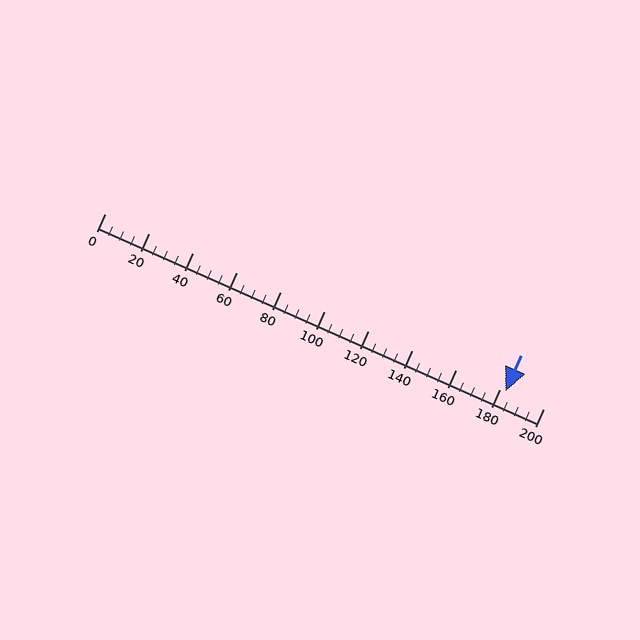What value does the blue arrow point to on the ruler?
The blue arrow points to approximately 183.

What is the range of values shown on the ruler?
The ruler shows values from 0 to 200.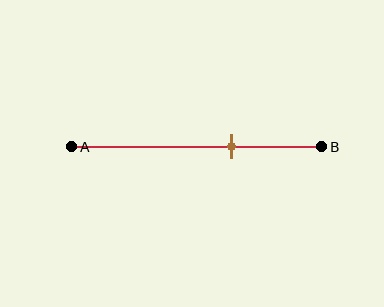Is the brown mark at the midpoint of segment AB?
No, the mark is at about 65% from A, not at the 50% midpoint.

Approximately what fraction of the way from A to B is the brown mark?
The brown mark is approximately 65% of the way from A to B.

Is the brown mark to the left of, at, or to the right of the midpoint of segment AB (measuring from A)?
The brown mark is to the right of the midpoint of segment AB.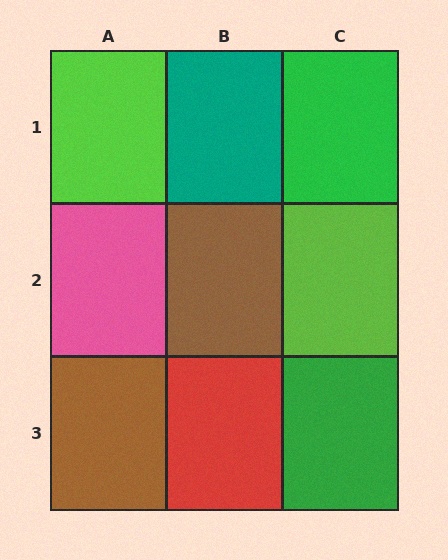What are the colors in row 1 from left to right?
Lime, teal, green.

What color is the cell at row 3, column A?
Brown.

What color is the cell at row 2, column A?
Pink.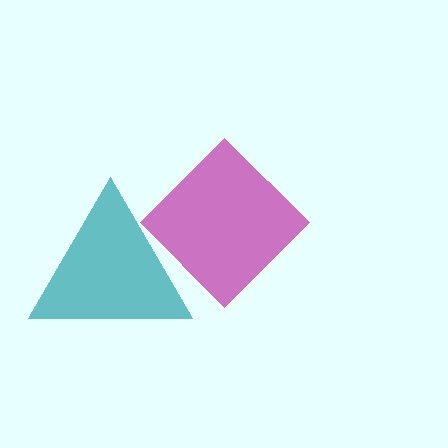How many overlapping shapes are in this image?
There are 2 overlapping shapes in the image.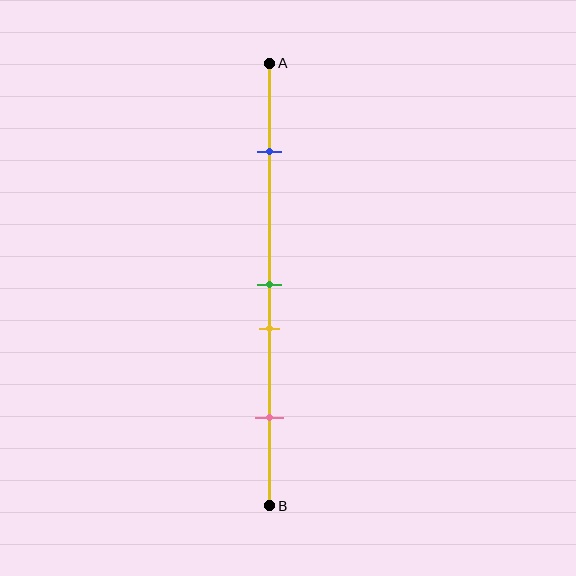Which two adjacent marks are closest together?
The green and yellow marks are the closest adjacent pair.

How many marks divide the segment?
There are 4 marks dividing the segment.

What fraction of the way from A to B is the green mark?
The green mark is approximately 50% (0.5) of the way from A to B.